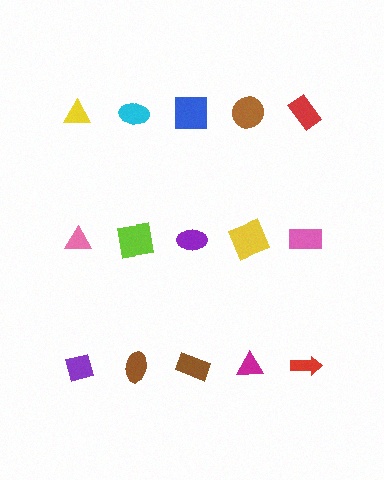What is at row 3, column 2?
A brown ellipse.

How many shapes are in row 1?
5 shapes.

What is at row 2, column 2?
A lime square.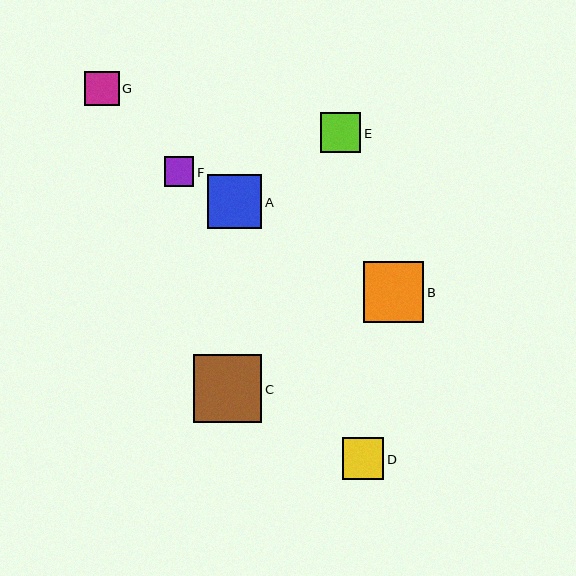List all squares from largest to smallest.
From largest to smallest: C, B, A, D, E, G, F.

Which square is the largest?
Square C is the largest with a size of approximately 68 pixels.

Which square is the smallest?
Square F is the smallest with a size of approximately 29 pixels.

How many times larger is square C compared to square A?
Square C is approximately 1.3 times the size of square A.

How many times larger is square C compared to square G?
Square C is approximately 2.0 times the size of square G.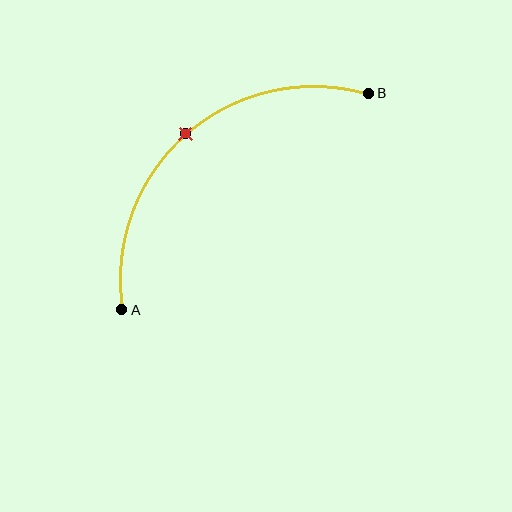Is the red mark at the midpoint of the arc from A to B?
Yes. The red mark lies on the arc at equal arc-length from both A and B — it is the arc midpoint.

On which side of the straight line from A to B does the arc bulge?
The arc bulges above and to the left of the straight line connecting A and B.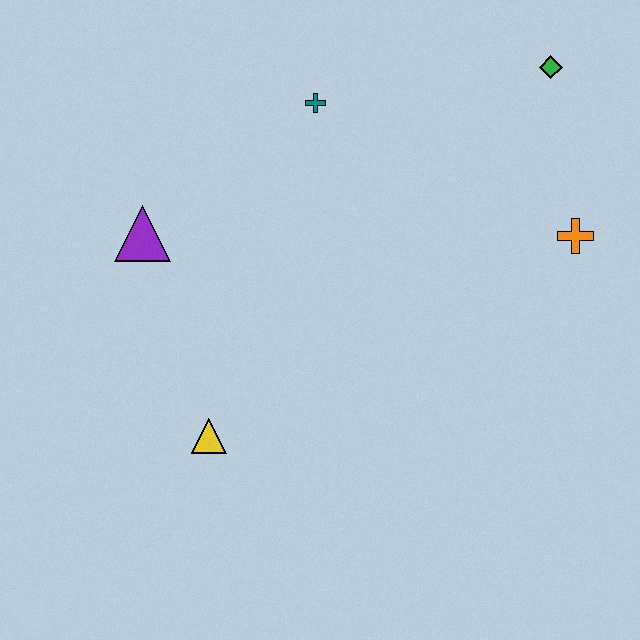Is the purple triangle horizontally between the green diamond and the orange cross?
No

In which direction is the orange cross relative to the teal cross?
The orange cross is to the right of the teal cross.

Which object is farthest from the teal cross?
The yellow triangle is farthest from the teal cross.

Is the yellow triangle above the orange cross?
No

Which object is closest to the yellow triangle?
The purple triangle is closest to the yellow triangle.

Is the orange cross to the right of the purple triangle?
Yes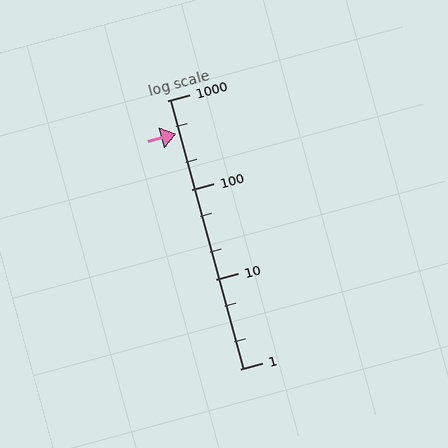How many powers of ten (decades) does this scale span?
The scale spans 3 decades, from 1 to 1000.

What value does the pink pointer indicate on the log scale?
The pointer indicates approximately 420.